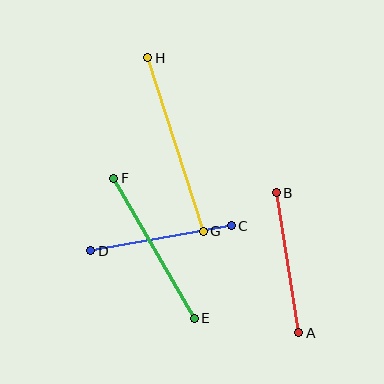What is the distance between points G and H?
The distance is approximately 182 pixels.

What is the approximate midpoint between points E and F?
The midpoint is at approximately (154, 248) pixels.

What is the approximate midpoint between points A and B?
The midpoint is at approximately (287, 263) pixels.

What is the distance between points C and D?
The distance is approximately 142 pixels.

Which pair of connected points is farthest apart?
Points G and H are farthest apart.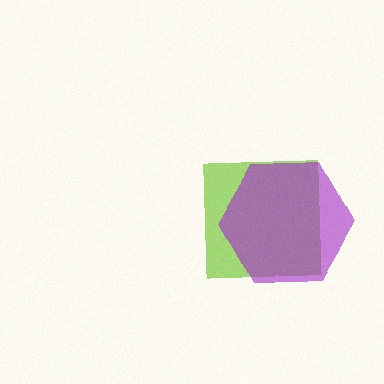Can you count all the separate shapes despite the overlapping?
Yes, there are 2 separate shapes.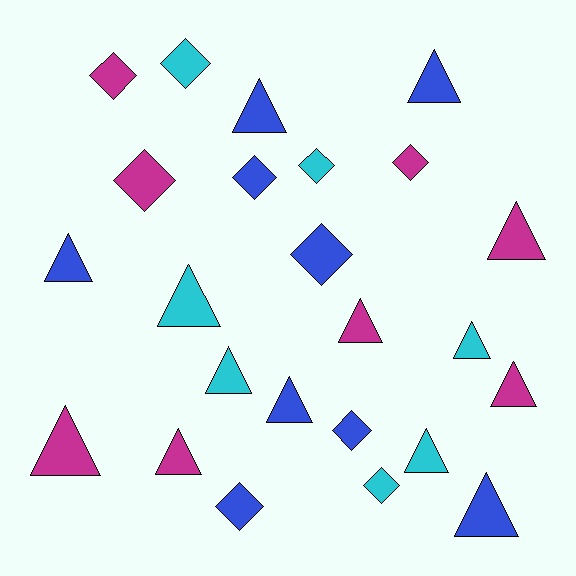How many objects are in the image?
There are 24 objects.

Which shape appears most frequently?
Triangle, with 14 objects.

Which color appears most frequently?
Blue, with 9 objects.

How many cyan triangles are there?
There are 4 cyan triangles.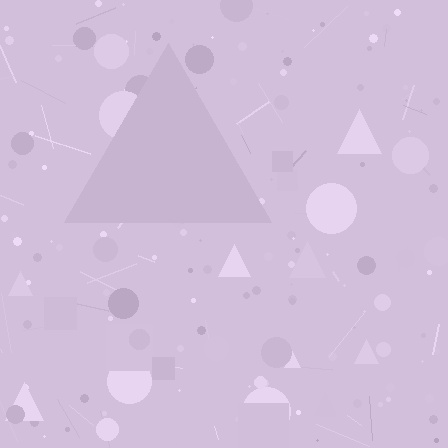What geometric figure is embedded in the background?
A triangle is embedded in the background.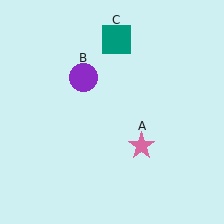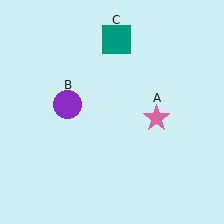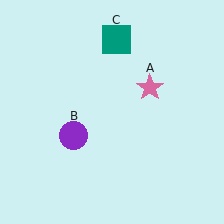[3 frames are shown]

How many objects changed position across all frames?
2 objects changed position: pink star (object A), purple circle (object B).